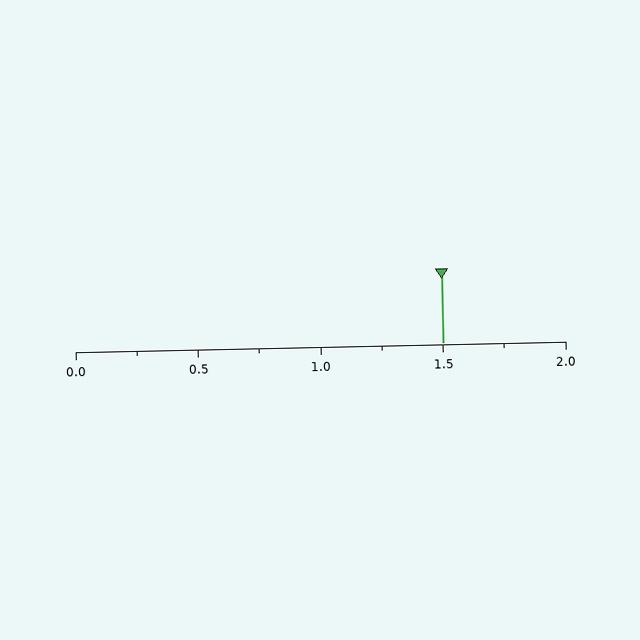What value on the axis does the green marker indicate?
The marker indicates approximately 1.5.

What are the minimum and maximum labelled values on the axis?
The axis runs from 0.0 to 2.0.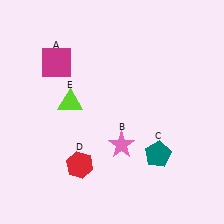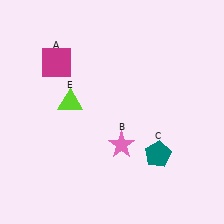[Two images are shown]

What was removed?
The red hexagon (D) was removed in Image 2.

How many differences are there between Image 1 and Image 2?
There is 1 difference between the two images.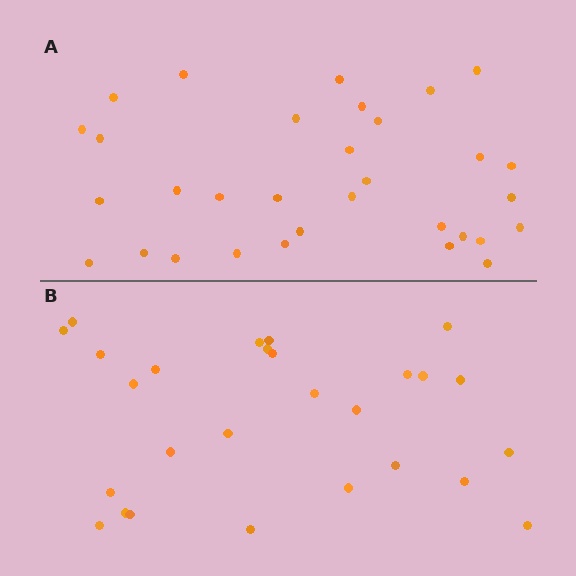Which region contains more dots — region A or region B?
Region A (the top region) has more dots.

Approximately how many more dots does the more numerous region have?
Region A has about 5 more dots than region B.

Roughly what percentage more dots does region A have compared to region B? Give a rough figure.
About 20% more.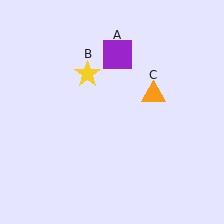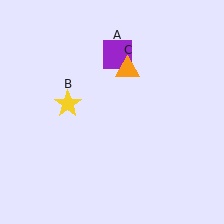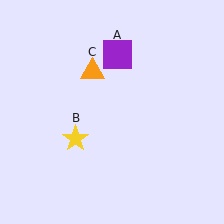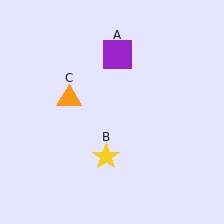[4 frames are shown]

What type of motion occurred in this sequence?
The yellow star (object B), orange triangle (object C) rotated counterclockwise around the center of the scene.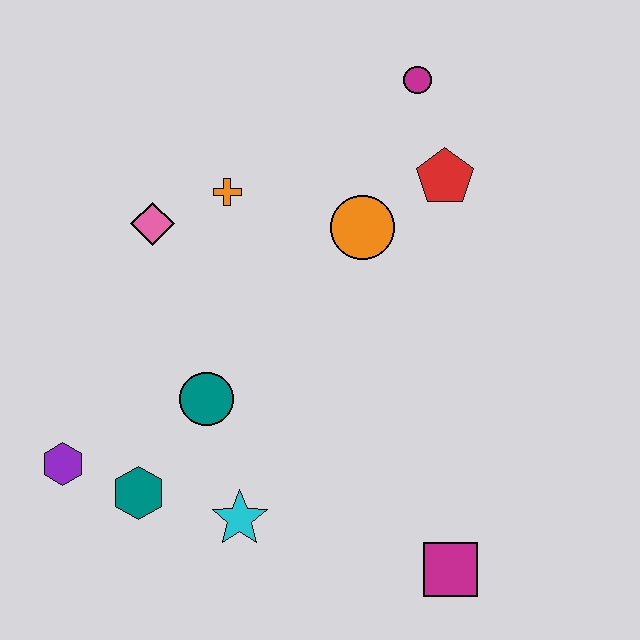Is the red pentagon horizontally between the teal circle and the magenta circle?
No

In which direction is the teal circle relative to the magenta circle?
The teal circle is below the magenta circle.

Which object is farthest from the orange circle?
The purple hexagon is farthest from the orange circle.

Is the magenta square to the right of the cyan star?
Yes